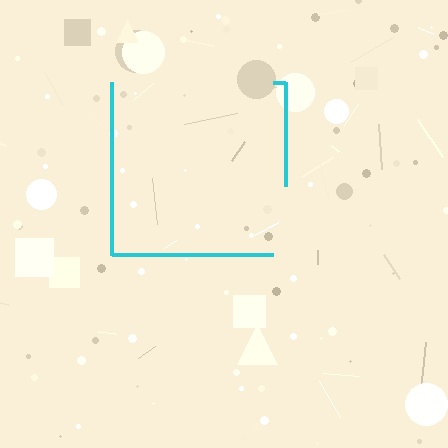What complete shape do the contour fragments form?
The contour fragments form a square.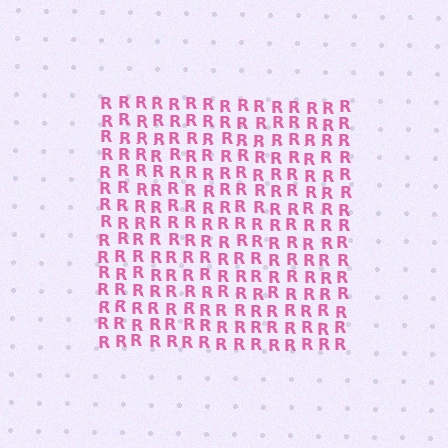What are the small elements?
The small elements are letter R's.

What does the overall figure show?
The overall figure shows a square.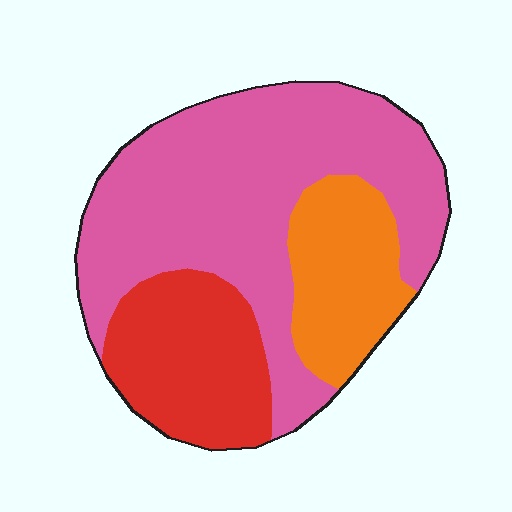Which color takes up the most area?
Pink, at roughly 60%.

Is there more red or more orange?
Red.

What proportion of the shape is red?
Red covers about 25% of the shape.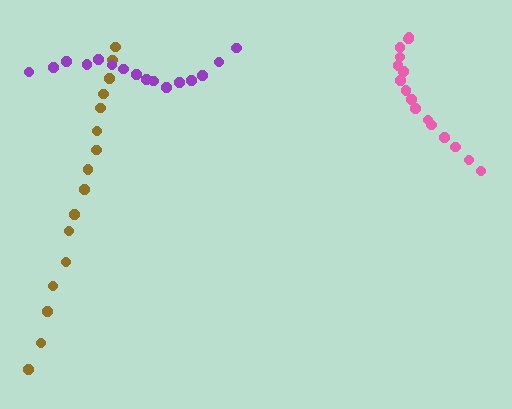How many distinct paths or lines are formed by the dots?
There are 3 distinct paths.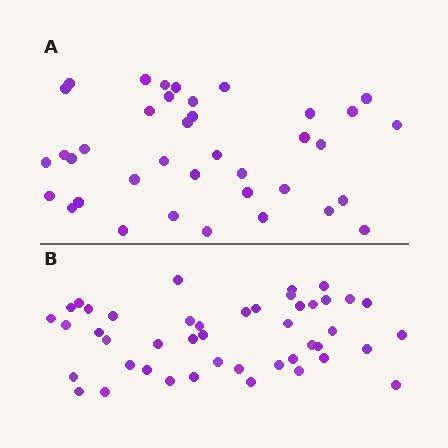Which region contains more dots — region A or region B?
Region B (the bottom region) has more dots.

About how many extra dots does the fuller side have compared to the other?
Region B has roughly 8 or so more dots than region A.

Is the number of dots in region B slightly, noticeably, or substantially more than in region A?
Region B has only slightly more — the two regions are fairly close. The ratio is roughly 1.2 to 1.